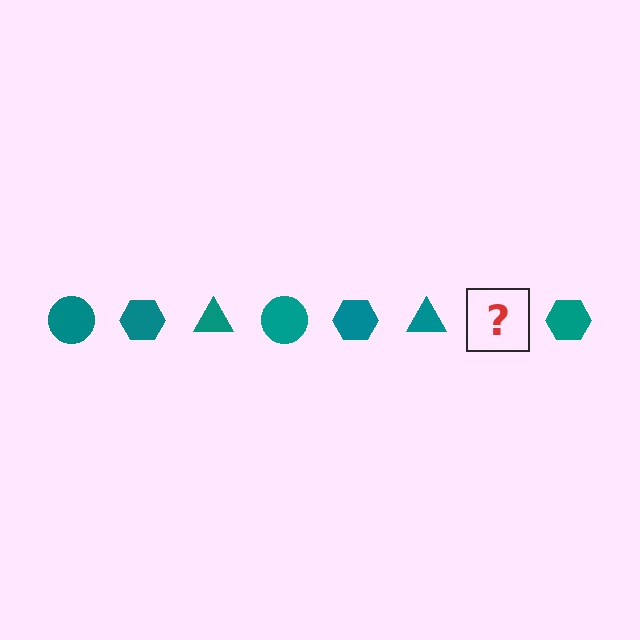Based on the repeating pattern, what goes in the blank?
The blank should be a teal circle.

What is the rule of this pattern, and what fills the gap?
The rule is that the pattern cycles through circle, hexagon, triangle shapes in teal. The gap should be filled with a teal circle.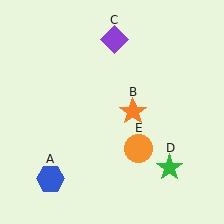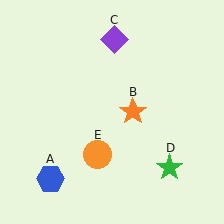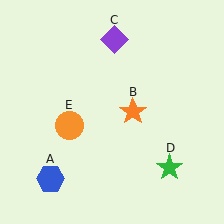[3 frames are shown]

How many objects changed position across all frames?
1 object changed position: orange circle (object E).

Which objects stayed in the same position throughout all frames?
Blue hexagon (object A) and orange star (object B) and purple diamond (object C) and green star (object D) remained stationary.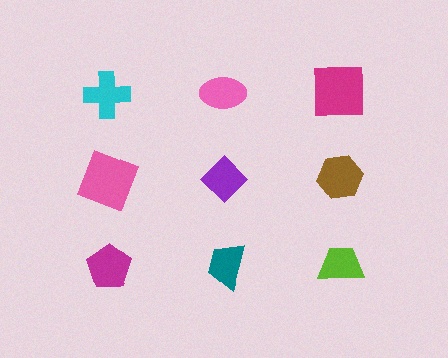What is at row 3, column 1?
A magenta pentagon.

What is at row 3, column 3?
A lime trapezoid.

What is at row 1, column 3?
A magenta square.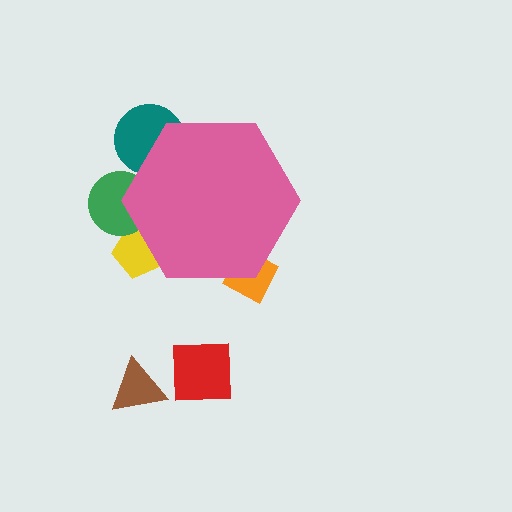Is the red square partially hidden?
No, the red square is fully visible.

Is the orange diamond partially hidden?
Yes, the orange diamond is partially hidden behind the pink hexagon.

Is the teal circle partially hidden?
Yes, the teal circle is partially hidden behind the pink hexagon.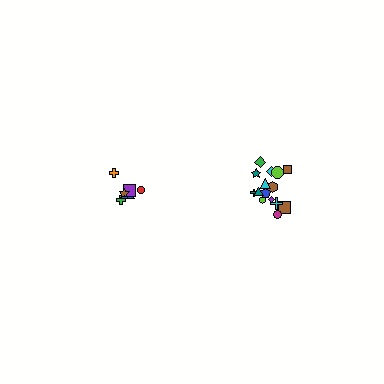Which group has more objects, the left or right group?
The right group.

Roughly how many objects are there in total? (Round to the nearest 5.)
Roughly 20 objects in total.